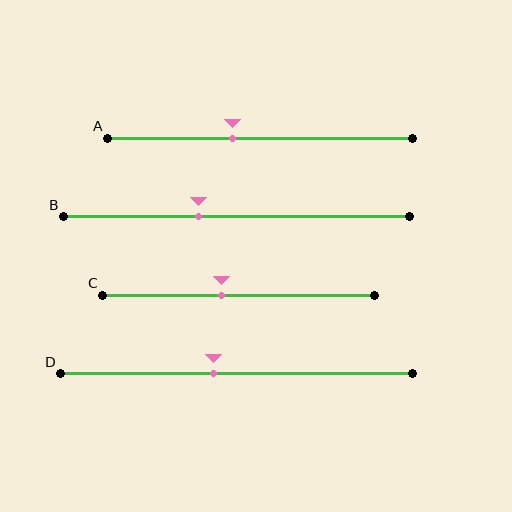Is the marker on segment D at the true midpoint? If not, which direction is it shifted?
No, the marker on segment D is shifted to the left by about 7% of the segment length.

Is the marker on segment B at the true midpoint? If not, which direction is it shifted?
No, the marker on segment B is shifted to the left by about 11% of the segment length.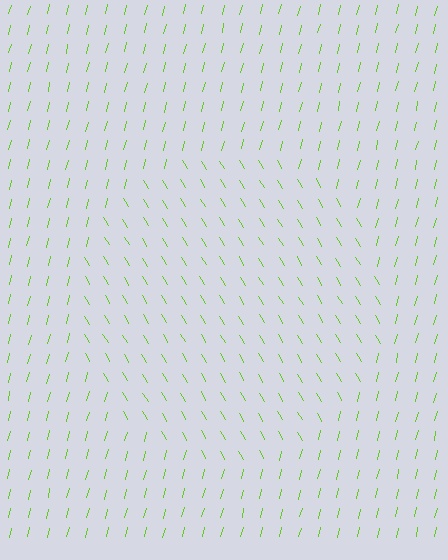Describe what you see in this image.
The image is filled with small lime line segments. A circle region in the image has lines oriented differently from the surrounding lines, creating a visible texture boundary.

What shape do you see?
I see a circle.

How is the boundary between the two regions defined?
The boundary is defined purely by a change in line orientation (approximately 45 degrees difference). All lines are the same color and thickness.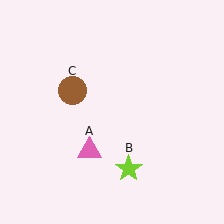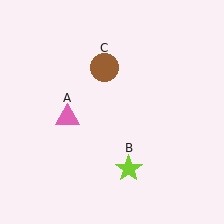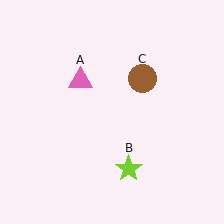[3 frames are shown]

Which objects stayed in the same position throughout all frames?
Lime star (object B) remained stationary.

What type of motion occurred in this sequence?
The pink triangle (object A), brown circle (object C) rotated clockwise around the center of the scene.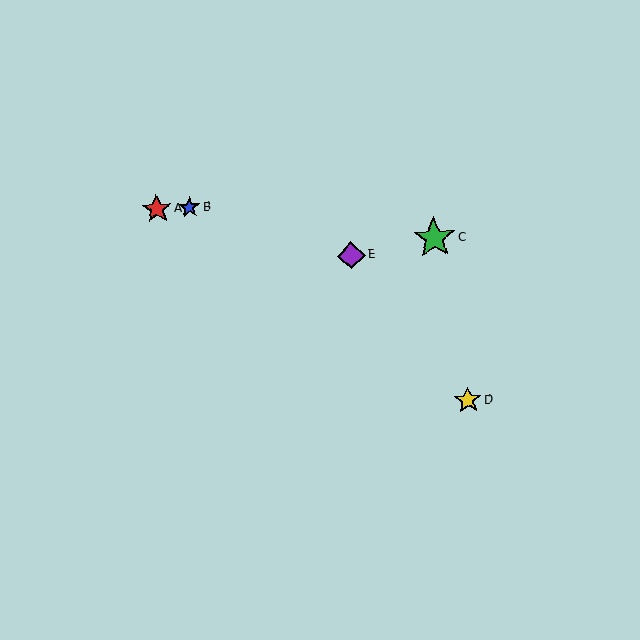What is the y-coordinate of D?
Object D is at y≈400.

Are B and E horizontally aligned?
No, B is at y≈207 and E is at y≈255.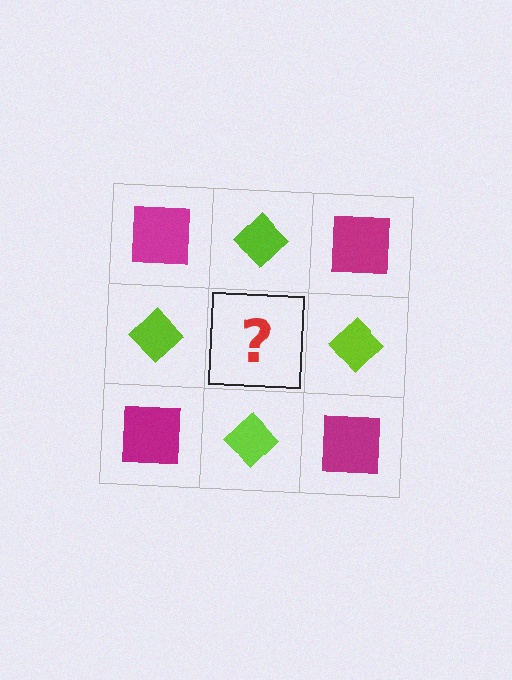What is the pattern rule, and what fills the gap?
The rule is that it alternates magenta square and lime diamond in a checkerboard pattern. The gap should be filled with a magenta square.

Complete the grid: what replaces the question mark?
The question mark should be replaced with a magenta square.